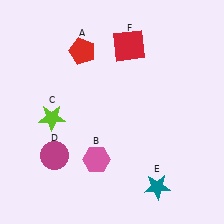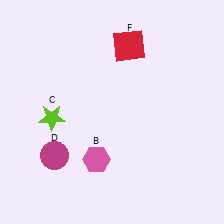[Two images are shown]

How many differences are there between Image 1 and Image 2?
There are 2 differences between the two images.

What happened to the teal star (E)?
The teal star (E) was removed in Image 2. It was in the bottom-right area of Image 1.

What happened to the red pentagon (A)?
The red pentagon (A) was removed in Image 2. It was in the top-left area of Image 1.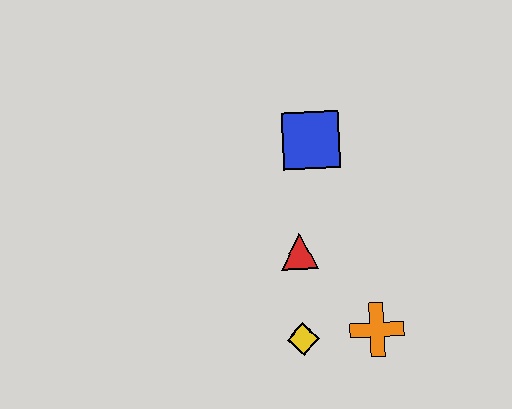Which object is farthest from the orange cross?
The blue square is farthest from the orange cross.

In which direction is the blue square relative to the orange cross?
The blue square is above the orange cross.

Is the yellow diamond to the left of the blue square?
Yes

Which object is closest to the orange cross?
The yellow diamond is closest to the orange cross.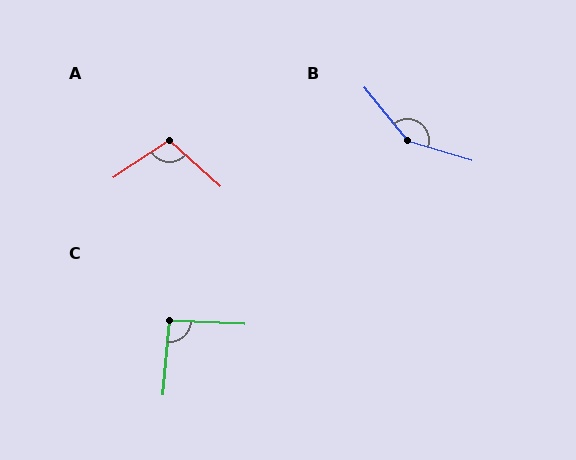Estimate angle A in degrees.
Approximately 104 degrees.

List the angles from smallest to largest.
C (92°), A (104°), B (145°).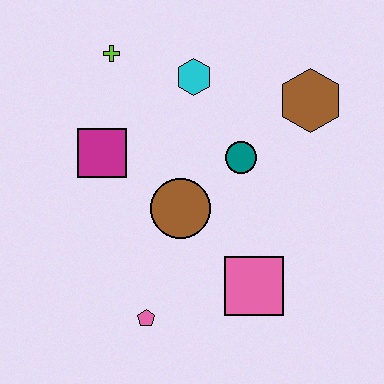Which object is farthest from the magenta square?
The brown hexagon is farthest from the magenta square.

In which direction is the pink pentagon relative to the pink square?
The pink pentagon is to the left of the pink square.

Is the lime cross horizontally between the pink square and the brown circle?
No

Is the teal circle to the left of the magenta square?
No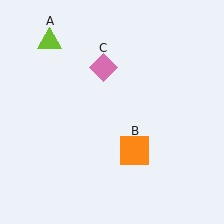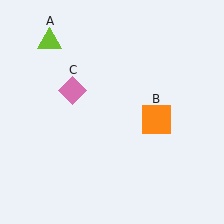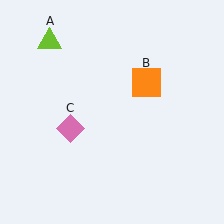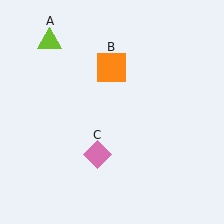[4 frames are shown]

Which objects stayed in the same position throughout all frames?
Lime triangle (object A) remained stationary.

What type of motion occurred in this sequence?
The orange square (object B), pink diamond (object C) rotated counterclockwise around the center of the scene.